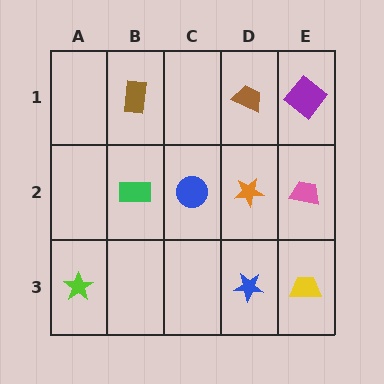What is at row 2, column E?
A pink trapezoid.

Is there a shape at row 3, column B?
No, that cell is empty.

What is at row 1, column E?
A purple diamond.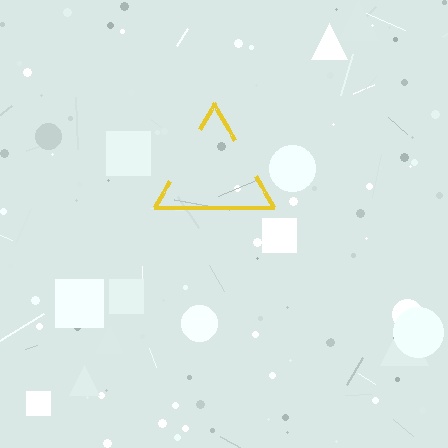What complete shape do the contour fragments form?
The contour fragments form a triangle.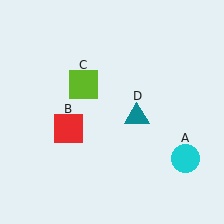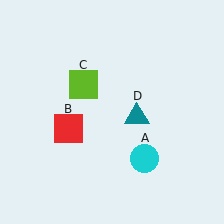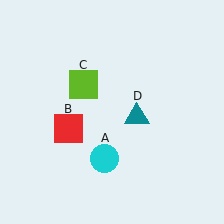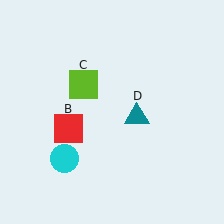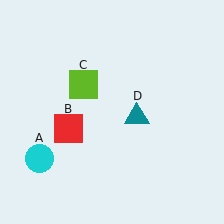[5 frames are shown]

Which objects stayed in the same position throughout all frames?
Red square (object B) and lime square (object C) and teal triangle (object D) remained stationary.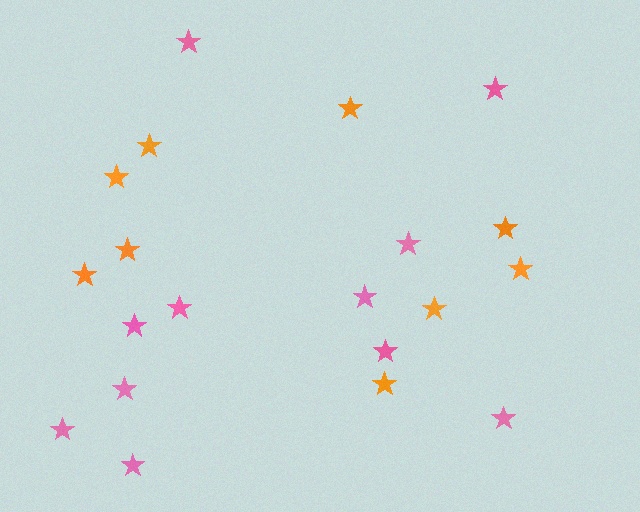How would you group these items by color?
There are 2 groups: one group of orange stars (9) and one group of pink stars (11).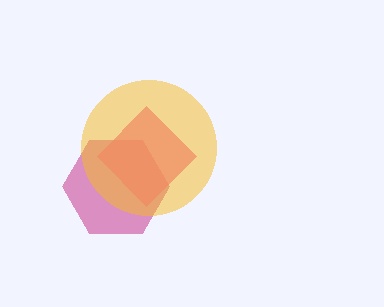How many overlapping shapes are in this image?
There are 3 overlapping shapes in the image.